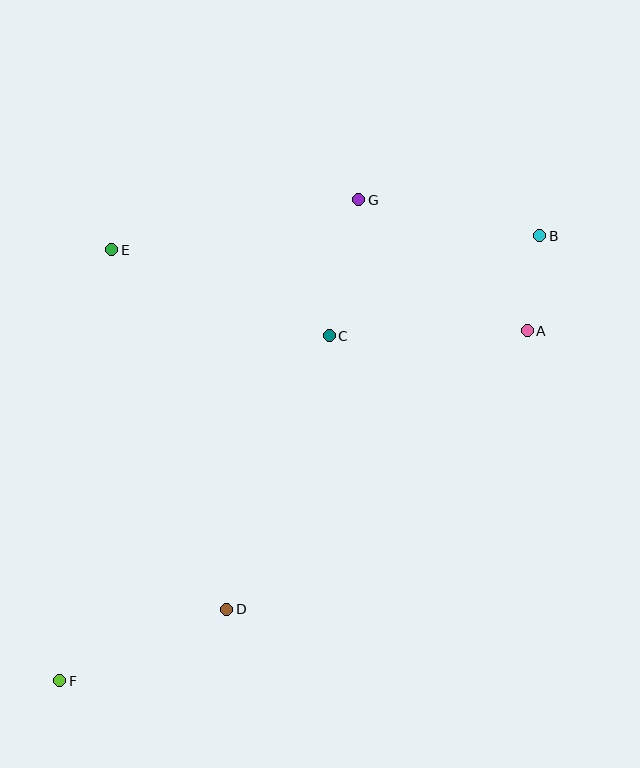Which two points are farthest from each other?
Points B and F are farthest from each other.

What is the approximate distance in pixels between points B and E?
The distance between B and E is approximately 428 pixels.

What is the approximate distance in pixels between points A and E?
The distance between A and E is approximately 423 pixels.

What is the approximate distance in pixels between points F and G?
The distance between F and G is approximately 567 pixels.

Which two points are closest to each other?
Points A and B are closest to each other.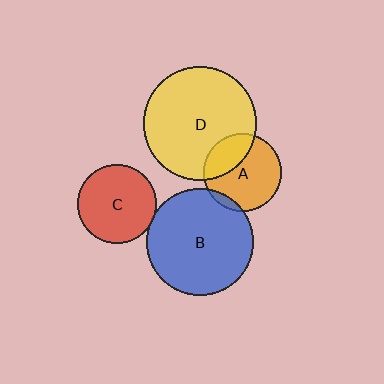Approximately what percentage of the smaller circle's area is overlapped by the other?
Approximately 5%.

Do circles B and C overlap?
Yes.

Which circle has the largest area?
Circle D (yellow).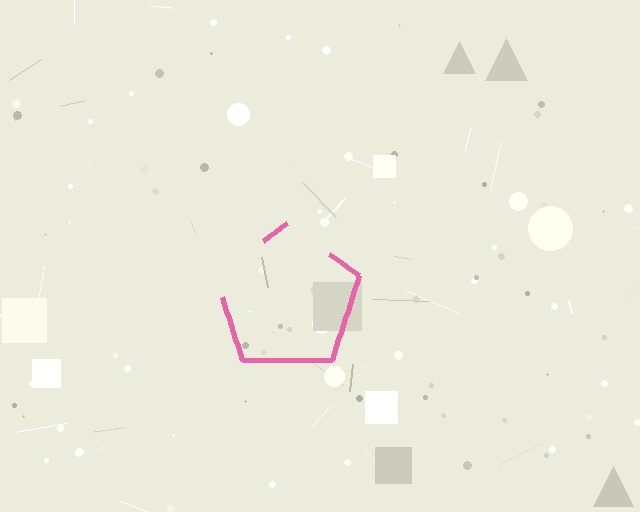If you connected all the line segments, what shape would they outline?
They would outline a pentagon.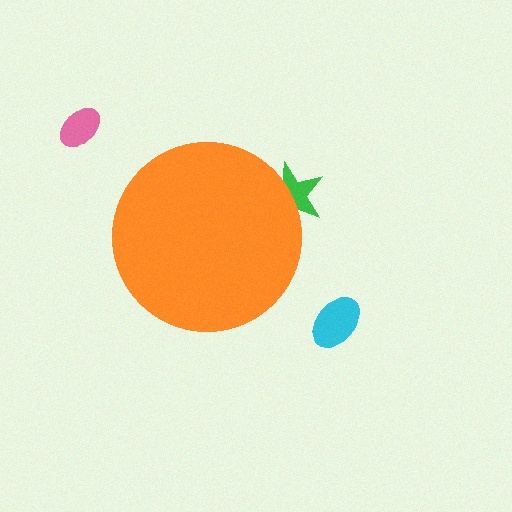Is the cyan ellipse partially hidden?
No, the cyan ellipse is fully visible.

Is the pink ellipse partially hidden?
No, the pink ellipse is fully visible.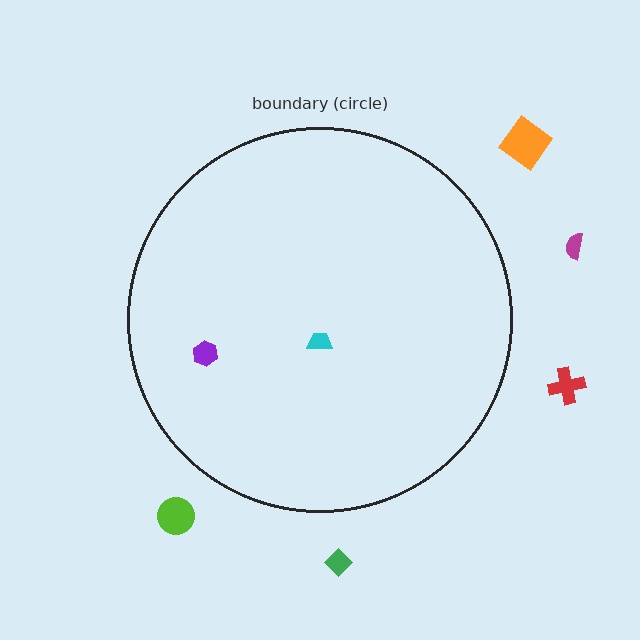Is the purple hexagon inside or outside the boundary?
Inside.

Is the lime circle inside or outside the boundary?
Outside.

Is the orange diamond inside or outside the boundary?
Outside.